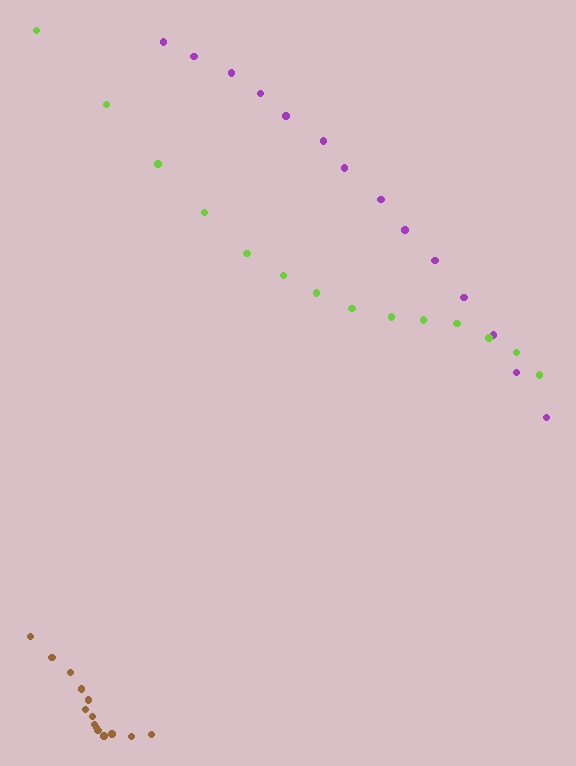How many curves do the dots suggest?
There are 3 distinct paths.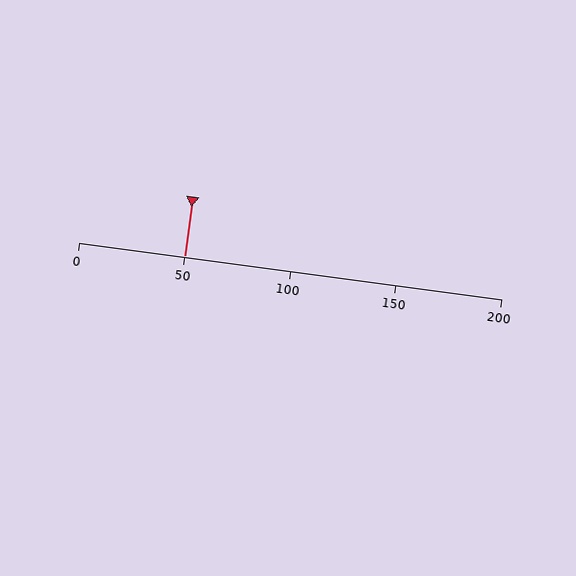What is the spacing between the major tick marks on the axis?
The major ticks are spaced 50 apart.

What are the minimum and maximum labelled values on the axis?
The axis runs from 0 to 200.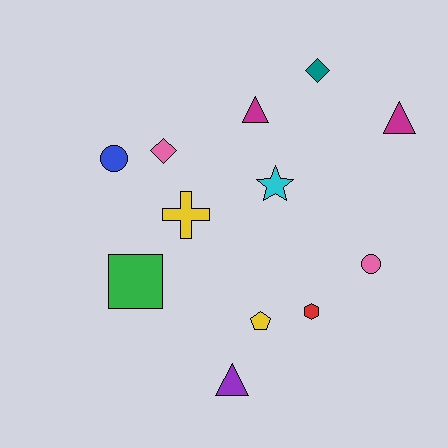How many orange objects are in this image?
There are no orange objects.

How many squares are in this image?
There is 1 square.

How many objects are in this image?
There are 12 objects.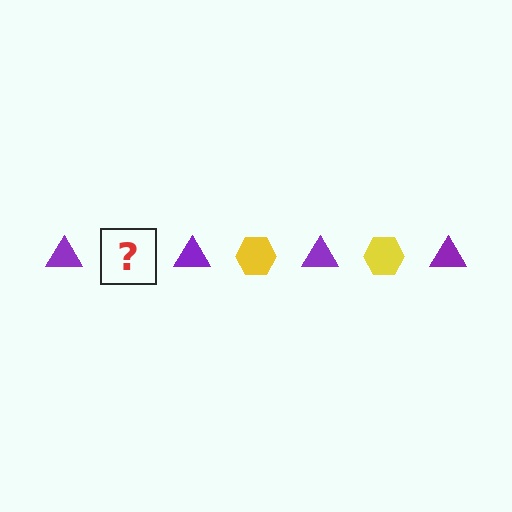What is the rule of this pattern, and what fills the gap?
The rule is that the pattern alternates between purple triangle and yellow hexagon. The gap should be filled with a yellow hexagon.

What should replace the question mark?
The question mark should be replaced with a yellow hexagon.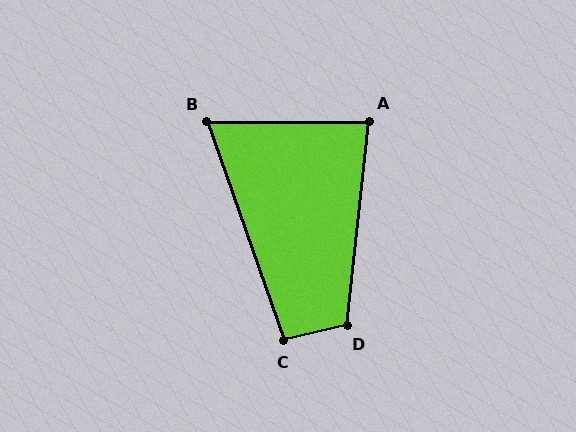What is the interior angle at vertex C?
Approximately 96 degrees (obtuse).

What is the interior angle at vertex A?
Approximately 84 degrees (acute).